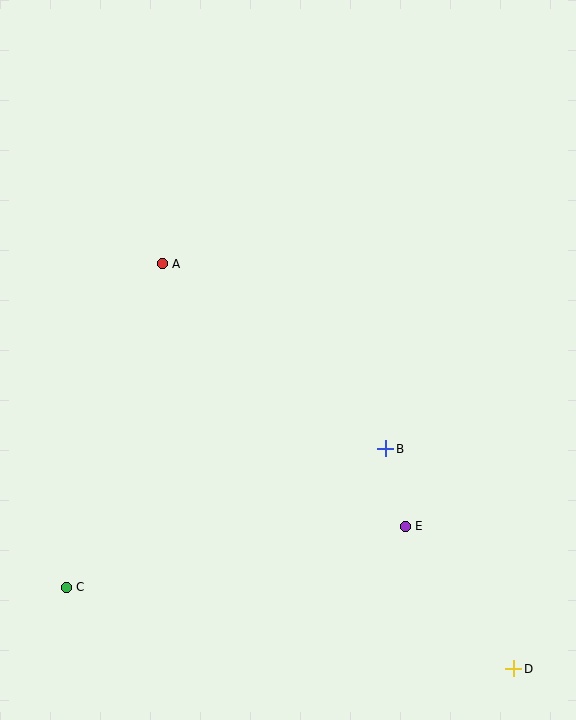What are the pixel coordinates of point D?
Point D is at (514, 669).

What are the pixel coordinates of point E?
Point E is at (405, 526).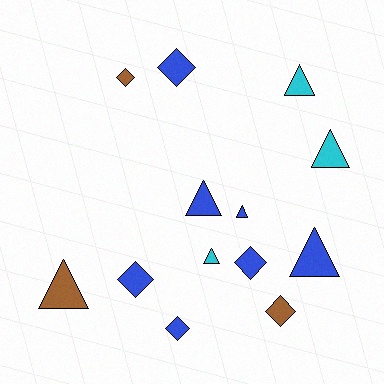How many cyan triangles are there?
There are 3 cyan triangles.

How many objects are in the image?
There are 13 objects.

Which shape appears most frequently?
Triangle, with 7 objects.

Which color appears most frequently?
Blue, with 7 objects.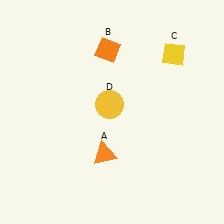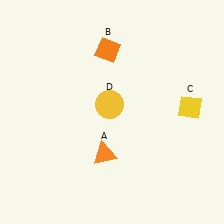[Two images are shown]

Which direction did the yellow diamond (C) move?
The yellow diamond (C) moved down.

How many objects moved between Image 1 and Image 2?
1 object moved between the two images.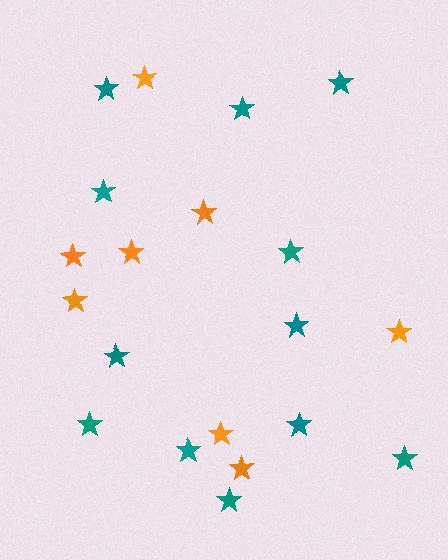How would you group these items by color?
There are 2 groups: one group of orange stars (8) and one group of teal stars (12).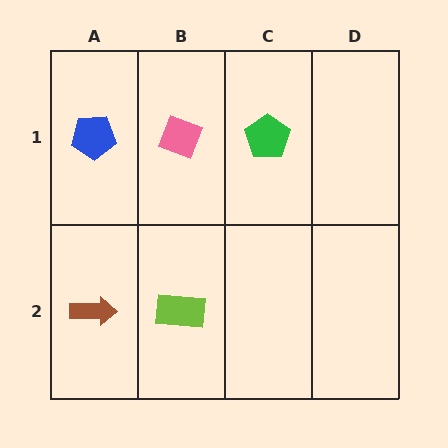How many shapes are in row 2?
2 shapes.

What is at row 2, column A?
A brown arrow.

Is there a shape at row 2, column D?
No, that cell is empty.